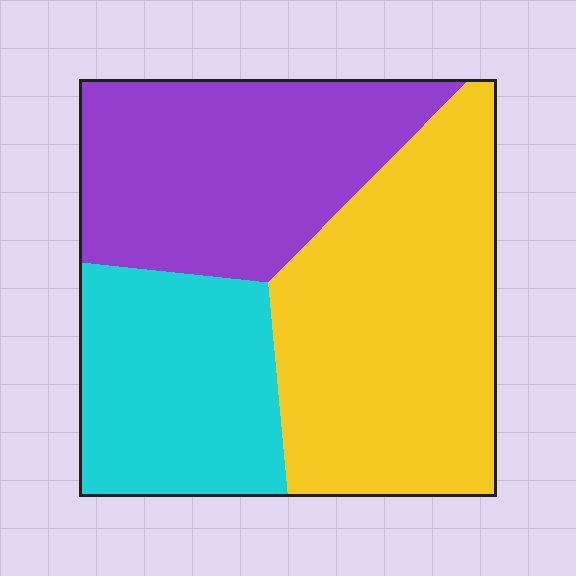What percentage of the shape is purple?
Purple takes up about one third (1/3) of the shape.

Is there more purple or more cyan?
Purple.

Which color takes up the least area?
Cyan, at roughly 25%.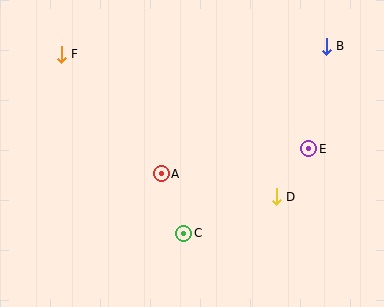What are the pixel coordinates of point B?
Point B is at (326, 46).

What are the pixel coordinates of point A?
Point A is at (161, 174).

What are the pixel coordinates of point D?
Point D is at (276, 197).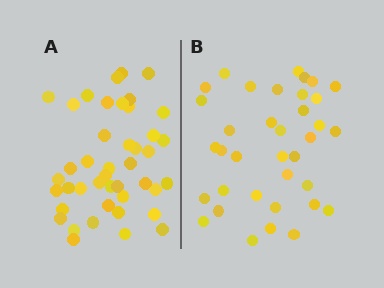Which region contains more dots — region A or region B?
Region A (the left region) has more dots.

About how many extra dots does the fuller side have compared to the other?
Region A has roughly 8 or so more dots than region B.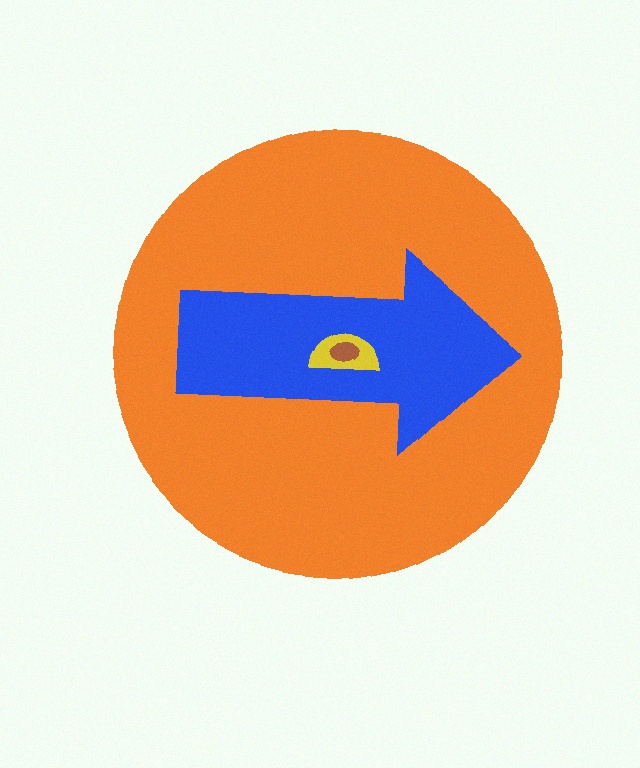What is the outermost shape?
The orange circle.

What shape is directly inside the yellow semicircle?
The brown ellipse.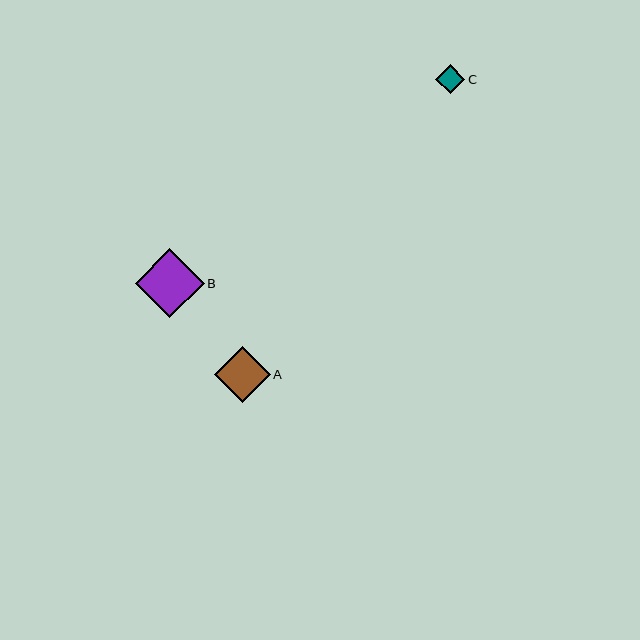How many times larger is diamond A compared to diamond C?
Diamond A is approximately 1.9 times the size of diamond C.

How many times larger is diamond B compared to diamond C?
Diamond B is approximately 2.4 times the size of diamond C.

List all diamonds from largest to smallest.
From largest to smallest: B, A, C.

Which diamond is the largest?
Diamond B is the largest with a size of approximately 69 pixels.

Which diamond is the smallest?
Diamond C is the smallest with a size of approximately 29 pixels.